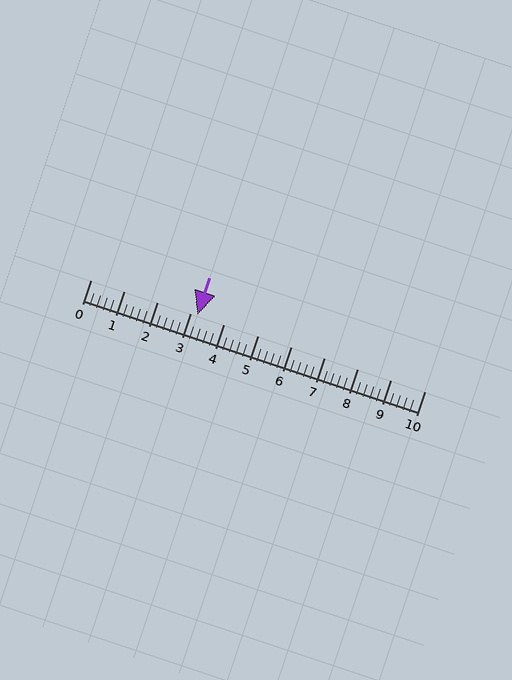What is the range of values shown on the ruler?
The ruler shows values from 0 to 10.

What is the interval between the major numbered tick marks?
The major tick marks are spaced 1 units apart.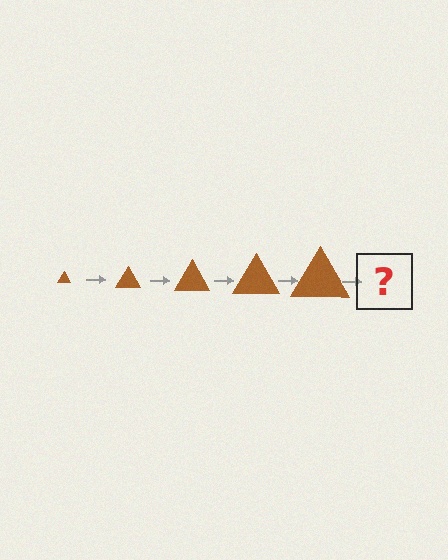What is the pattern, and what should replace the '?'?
The pattern is that the triangle gets progressively larger each step. The '?' should be a brown triangle, larger than the previous one.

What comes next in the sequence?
The next element should be a brown triangle, larger than the previous one.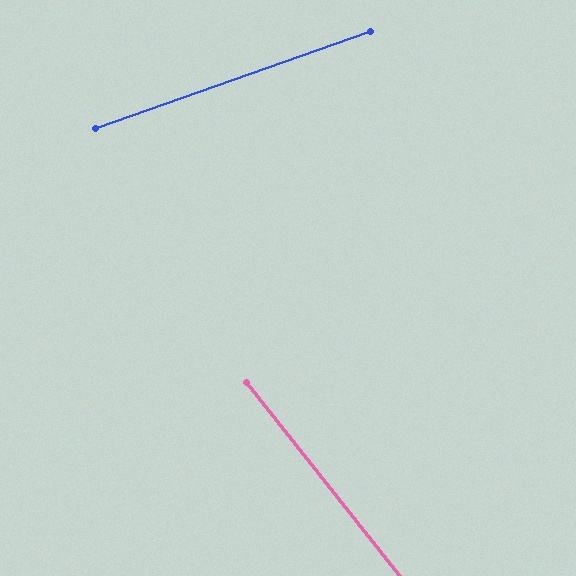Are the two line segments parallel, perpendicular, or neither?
Neither parallel nor perpendicular — they differ by about 71°.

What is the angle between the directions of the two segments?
Approximately 71 degrees.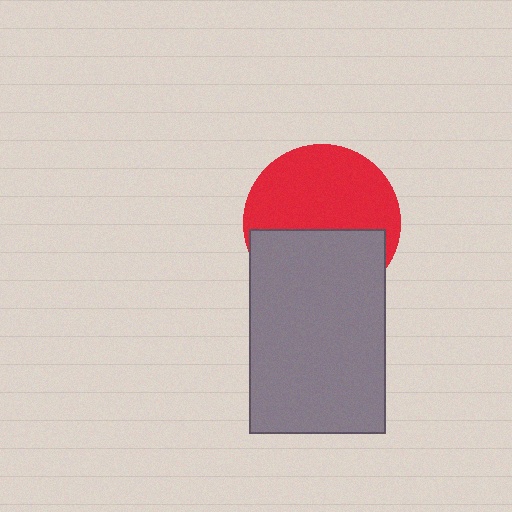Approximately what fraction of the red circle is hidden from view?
Roughly 42% of the red circle is hidden behind the gray rectangle.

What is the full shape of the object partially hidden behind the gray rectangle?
The partially hidden object is a red circle.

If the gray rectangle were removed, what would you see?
You would see the complete red circle.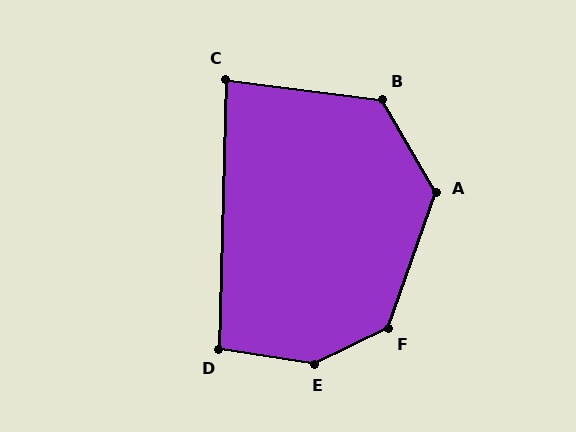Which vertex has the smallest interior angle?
C, at approximately 84 degrees.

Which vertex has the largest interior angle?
E, at approximately 145 degrees.